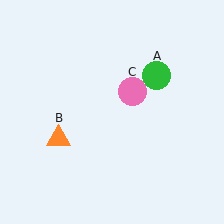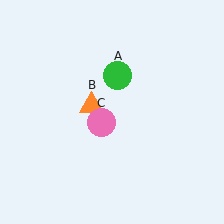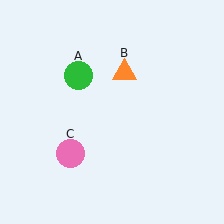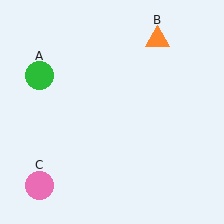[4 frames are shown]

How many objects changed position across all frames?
3 objects changed position: green circle (object A), orange triangle (object B), pink circle (object C).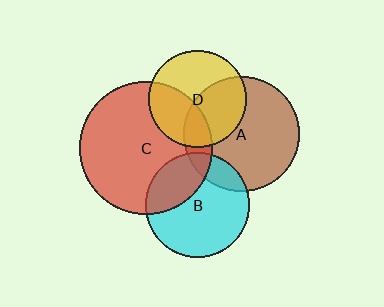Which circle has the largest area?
Circle C (red).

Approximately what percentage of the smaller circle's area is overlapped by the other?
Approximately 30%.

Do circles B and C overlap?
Yes.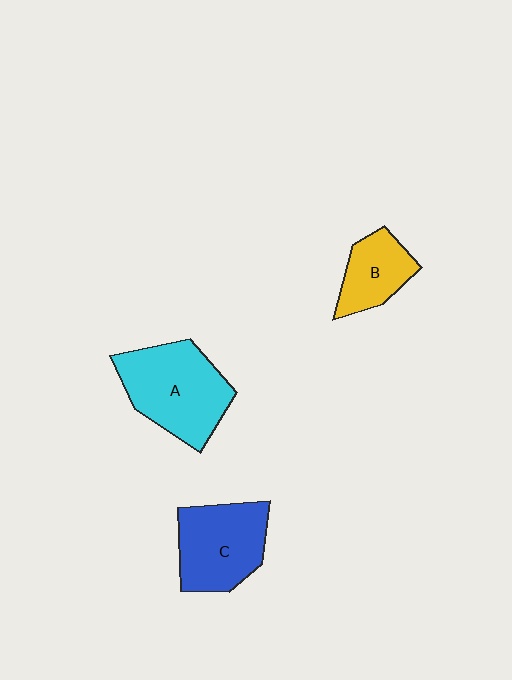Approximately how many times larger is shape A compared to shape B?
Approximately 1.8 times.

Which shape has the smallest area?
Shape B (yellow).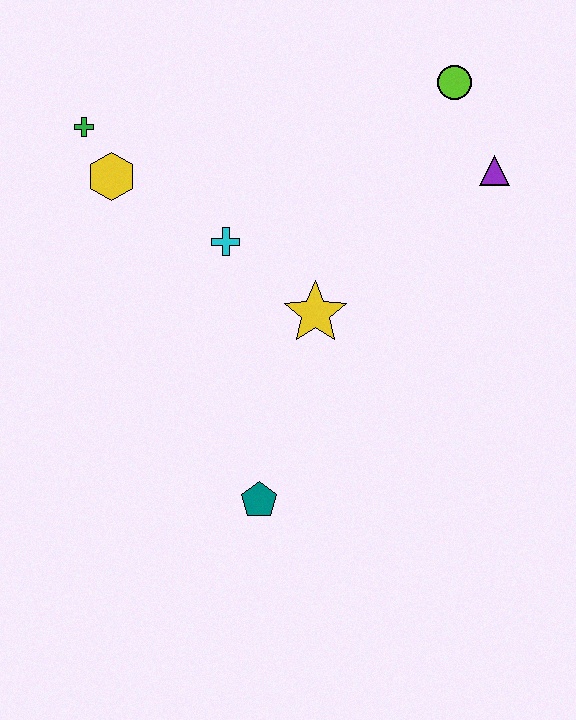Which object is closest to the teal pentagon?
The yellow star is closest to the teal pentagon.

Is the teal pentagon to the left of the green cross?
No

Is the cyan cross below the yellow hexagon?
Yes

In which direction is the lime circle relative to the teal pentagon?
The lime circle is above the teal pentagon.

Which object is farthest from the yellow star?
The green cross is farthest from the yellow star.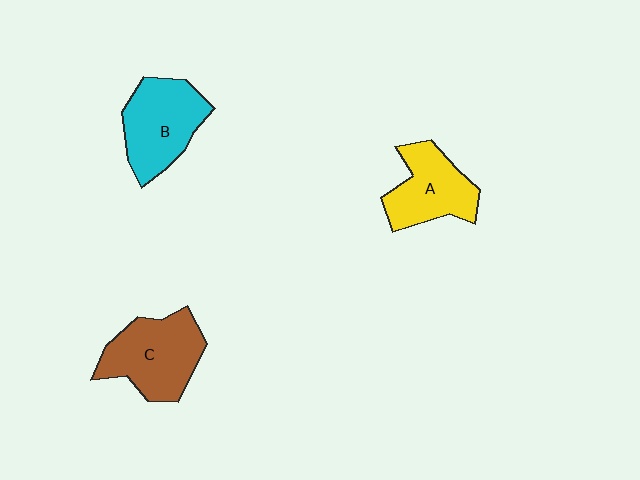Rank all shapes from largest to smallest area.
From largest to smallest: C (brown), B (cyan), A (yellow).